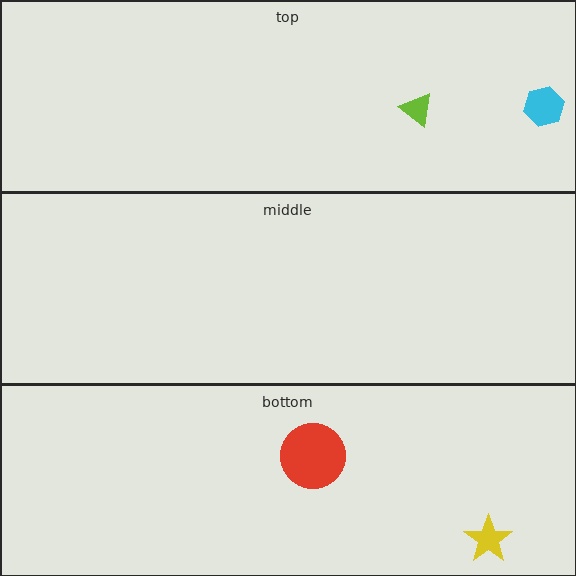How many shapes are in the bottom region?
2.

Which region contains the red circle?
The bottom region.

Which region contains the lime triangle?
The top region.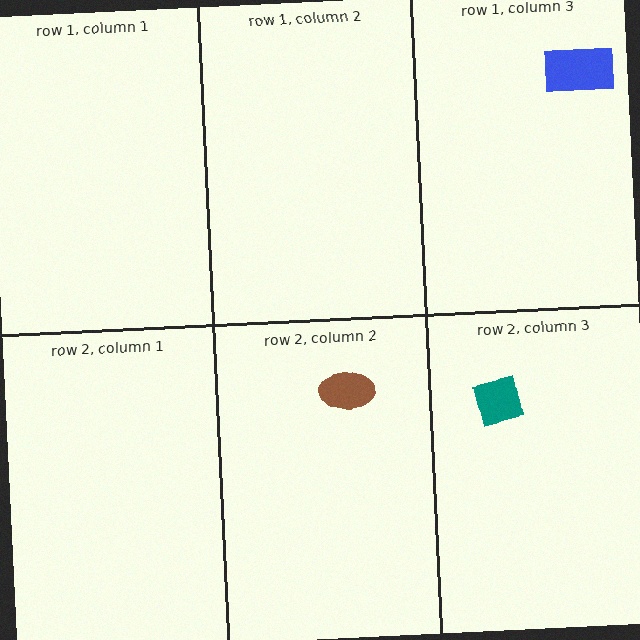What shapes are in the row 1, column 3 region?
The blue rectangle.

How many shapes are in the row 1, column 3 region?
1.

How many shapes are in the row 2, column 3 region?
1.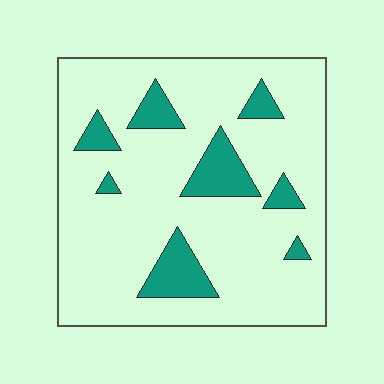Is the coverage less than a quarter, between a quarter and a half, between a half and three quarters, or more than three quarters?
Less than a quarter.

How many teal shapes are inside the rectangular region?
8.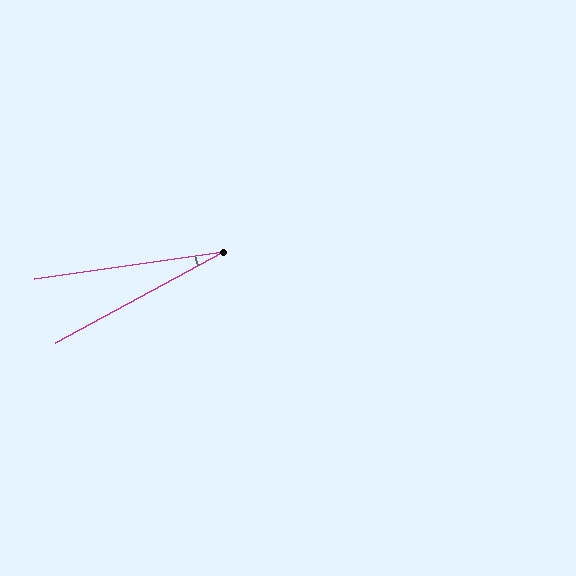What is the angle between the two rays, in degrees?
Approximately 20 degrees.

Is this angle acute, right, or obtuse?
It is acute.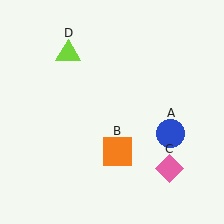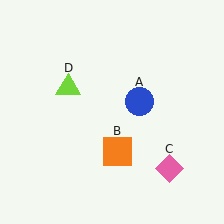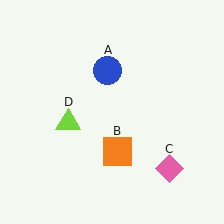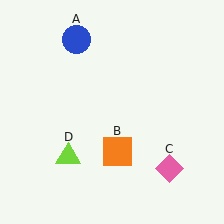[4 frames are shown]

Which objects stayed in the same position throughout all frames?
Orange square (object B) and pink diamond (object C) remained stationary.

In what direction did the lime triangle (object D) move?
The lime triangle (object D) moved down.